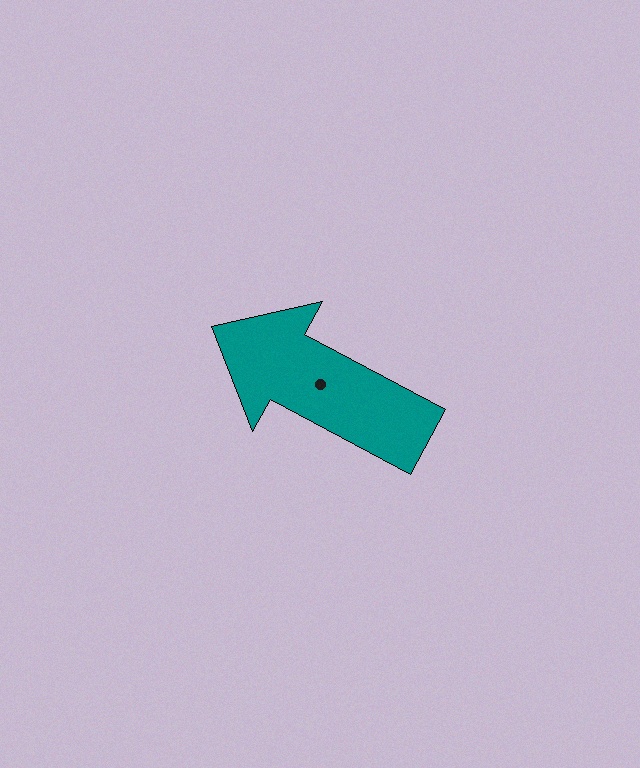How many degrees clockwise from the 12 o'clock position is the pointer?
Approximately 298 degrees.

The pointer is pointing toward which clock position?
Roughly 10 o'clock.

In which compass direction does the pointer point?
Northwest.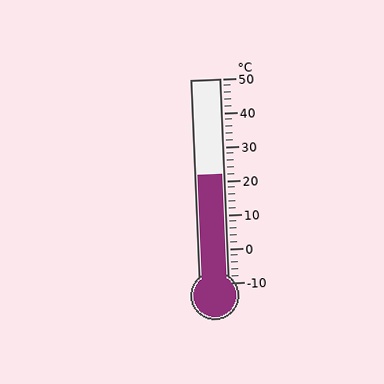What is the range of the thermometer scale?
The thermometer scale ranges from -10°C to 50°C.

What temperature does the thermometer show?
The thermometer shows approximately 22°C.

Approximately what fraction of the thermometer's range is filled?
The thermometer is filled to approximately 55% of its range.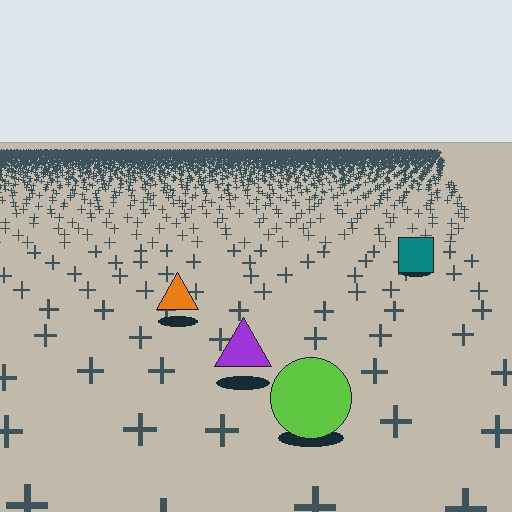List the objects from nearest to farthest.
From nearest to farthest: the lime circle, the purple triangle, the orange triangle, the teal square.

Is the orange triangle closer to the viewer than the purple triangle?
No. The purple triangle is closer — you can tell from the texture gradient: the ground texture is coarser near it.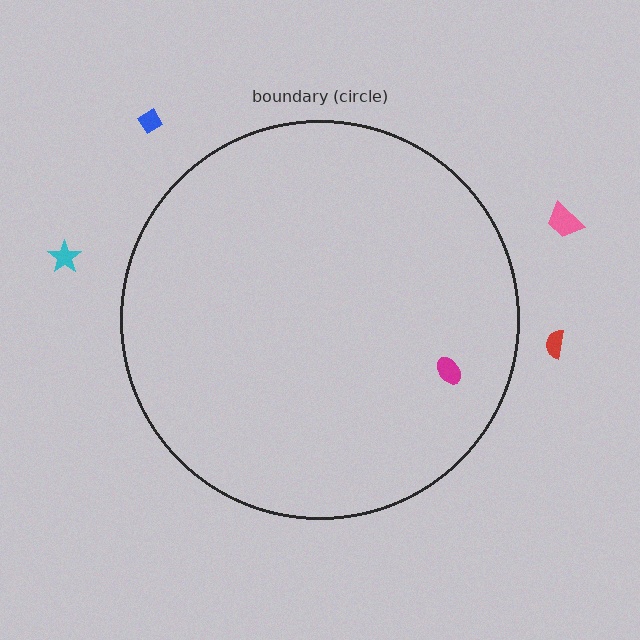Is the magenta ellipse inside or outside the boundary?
Inside.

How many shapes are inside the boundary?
1 inside, 4 outside.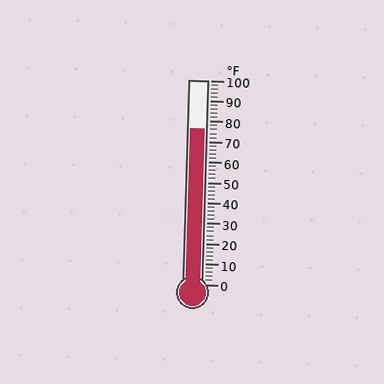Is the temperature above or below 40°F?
The temperature is above 40°F.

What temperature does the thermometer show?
The thermometer shows approximately 76°F.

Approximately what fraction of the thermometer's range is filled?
The thermometer is filled to approximately 75% of its range.